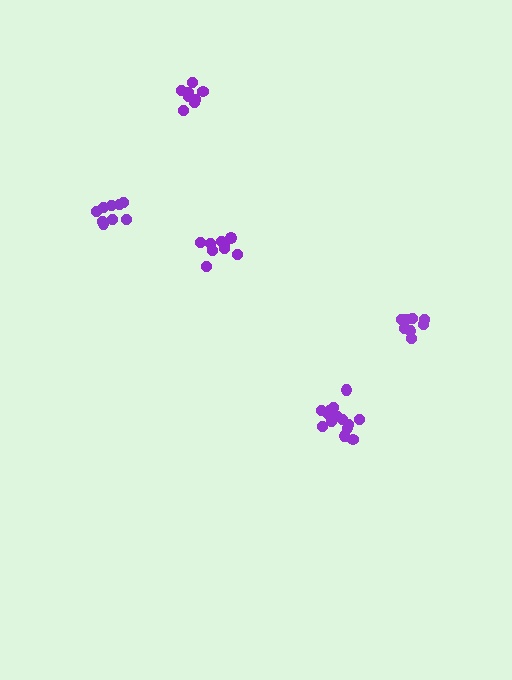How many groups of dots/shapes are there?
There are 5 groups.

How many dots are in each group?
Group 1: 9 dots, Group 2: 14 dots, Group 3: 8 dots, Group 4: 9 dots, Group 5: 8 dots (48 total).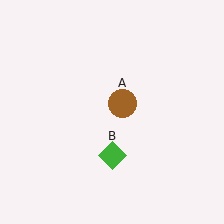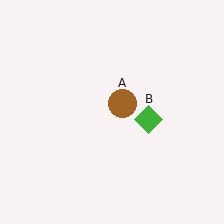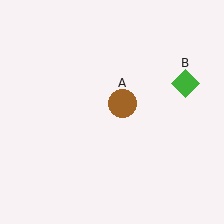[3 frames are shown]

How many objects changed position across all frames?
1 object changed position: green diamond (object B).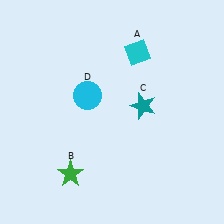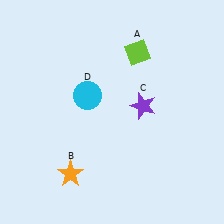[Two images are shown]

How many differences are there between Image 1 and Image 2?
There are 3 differences between the two images.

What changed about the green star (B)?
In Image 1, B is green. In Image 2, it changed to orange.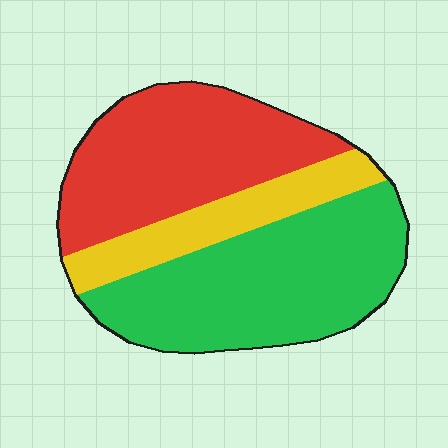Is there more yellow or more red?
Red.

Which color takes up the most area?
Green, at roughly 45%.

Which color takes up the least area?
Yellow, at roughly 20%.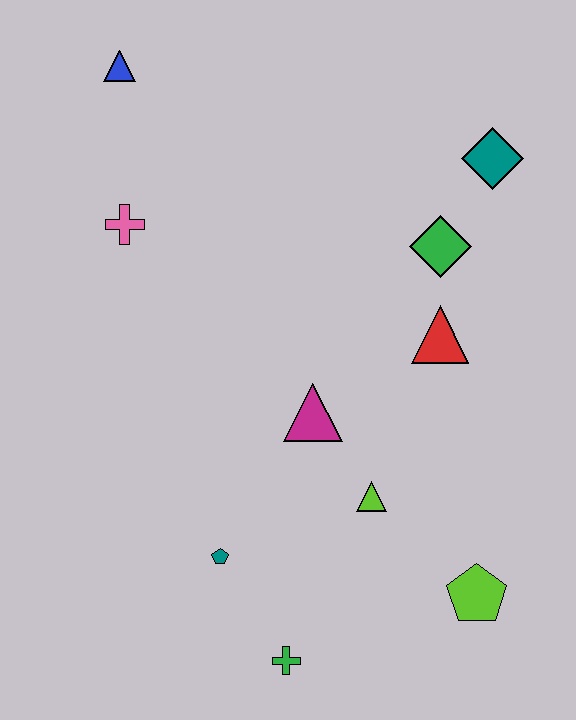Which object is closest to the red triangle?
The green diamond is closest to the red triangle.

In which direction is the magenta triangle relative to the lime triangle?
The magenta triangle is above the lime triangle.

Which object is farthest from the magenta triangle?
The blue triangle is farthest from the magenta triangle.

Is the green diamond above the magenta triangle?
Yes